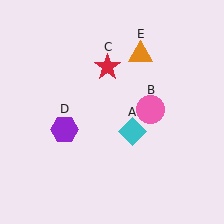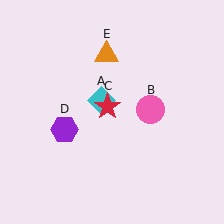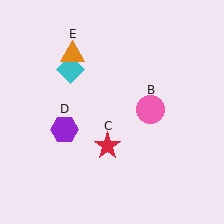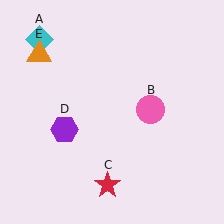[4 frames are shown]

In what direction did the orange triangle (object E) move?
The orange triangle (object E) moved left.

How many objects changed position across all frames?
3 objects changed position: cyan diamond (object A), red star (object C), orange triangle (object E).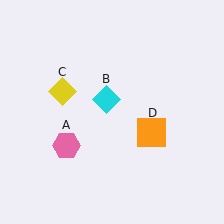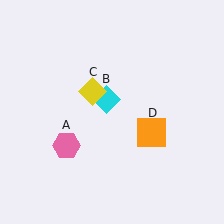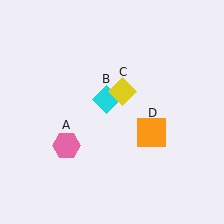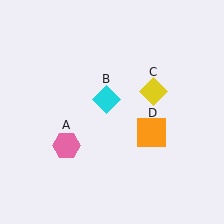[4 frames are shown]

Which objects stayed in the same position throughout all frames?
Pink hexagon (object A) and cyan diamond (object B) and orange square (object D) remained stationary.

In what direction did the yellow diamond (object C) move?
The yellow diamond (object C) moved right.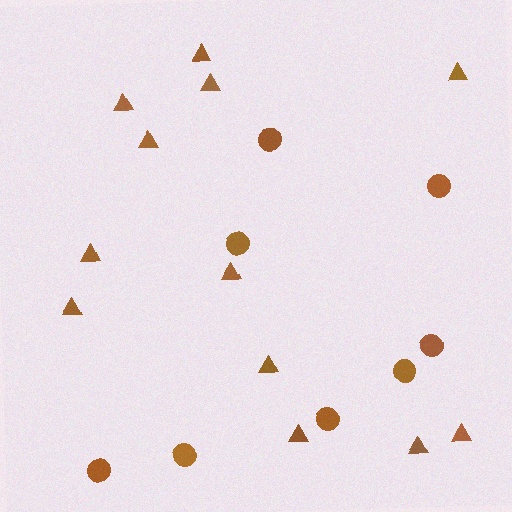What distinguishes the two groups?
There are 2 groups: one group of circles (8) and one group of triangles (12).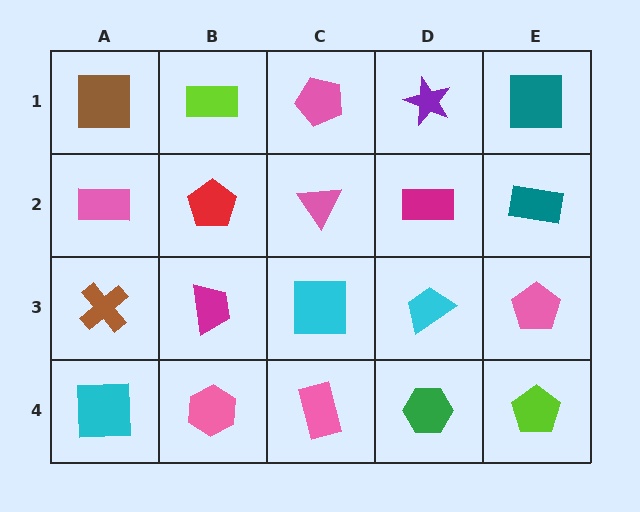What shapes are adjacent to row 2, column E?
A teal square (row 1, column E), a pink pentagon (row 3, column E), a magenta rectangle (row 2, column D).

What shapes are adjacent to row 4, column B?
A magenta trapezoid (row 3, column B), a cyan square (row 4, column A), a pink rectangle (row 4, column C).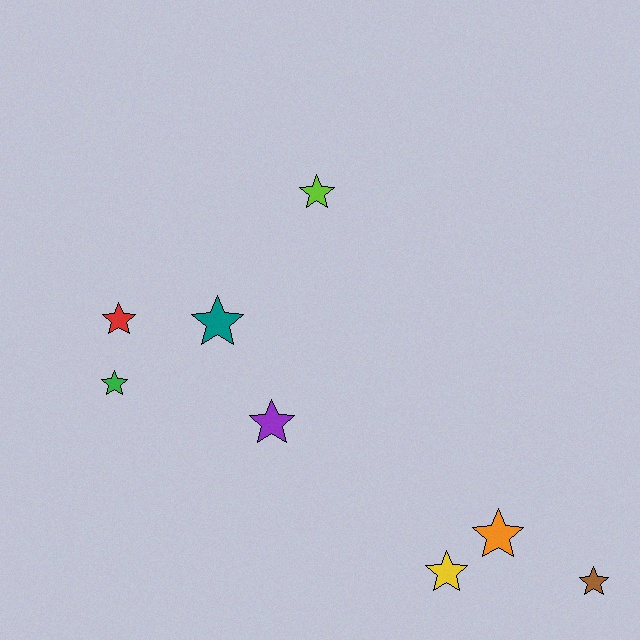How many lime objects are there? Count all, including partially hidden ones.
There is 1 lime object.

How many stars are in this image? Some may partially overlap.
There are 8 stars.